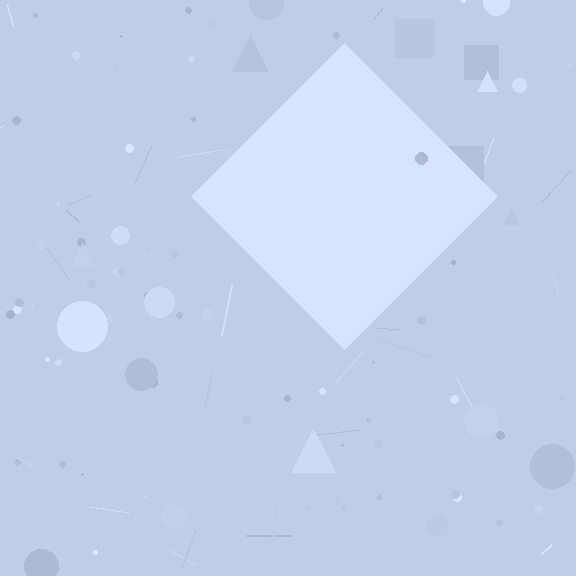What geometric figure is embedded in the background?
A diamond is embedded in the background.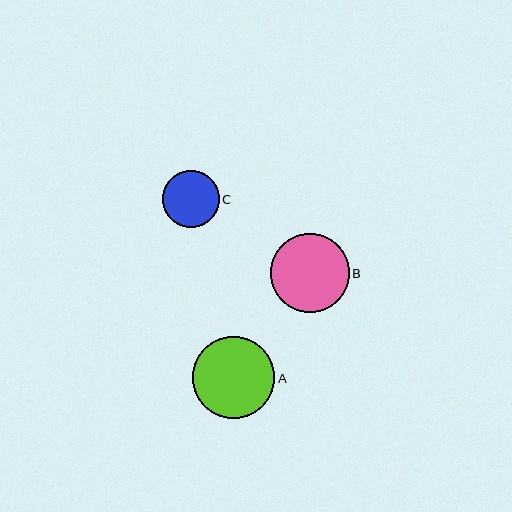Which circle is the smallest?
Circle C is the smallest with a size of approximately 57 pixels.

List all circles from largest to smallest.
From largest to smallest: A, B, C.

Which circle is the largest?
Circle A is the largest with a size of approximately 82 pixels.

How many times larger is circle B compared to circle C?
Circle B is approximately 1.4 times the size of circle C.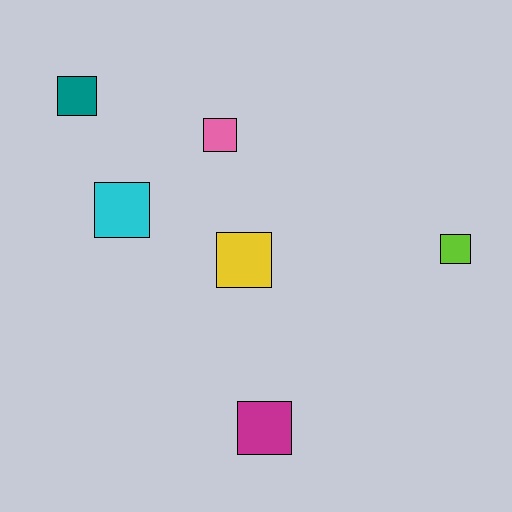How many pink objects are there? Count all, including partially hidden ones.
There is 1 pink object.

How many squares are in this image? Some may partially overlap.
There are 6 squares.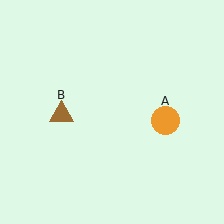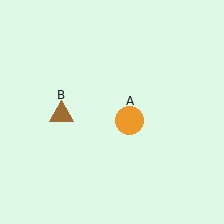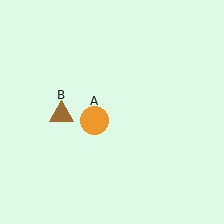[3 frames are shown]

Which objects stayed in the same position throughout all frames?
Brown triangle (object B) remained stationary.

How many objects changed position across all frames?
1 object changed position: orange circle (object A).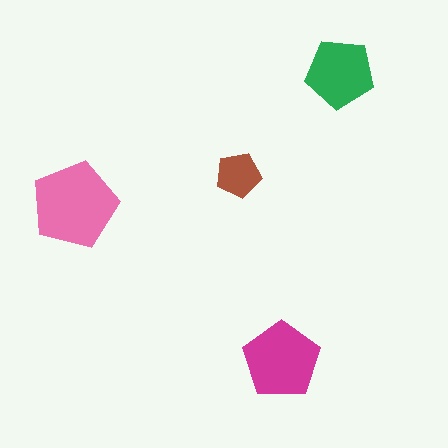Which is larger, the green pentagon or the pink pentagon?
The pink one.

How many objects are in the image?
There are 4 objects in the image.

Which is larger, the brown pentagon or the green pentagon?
The green one.